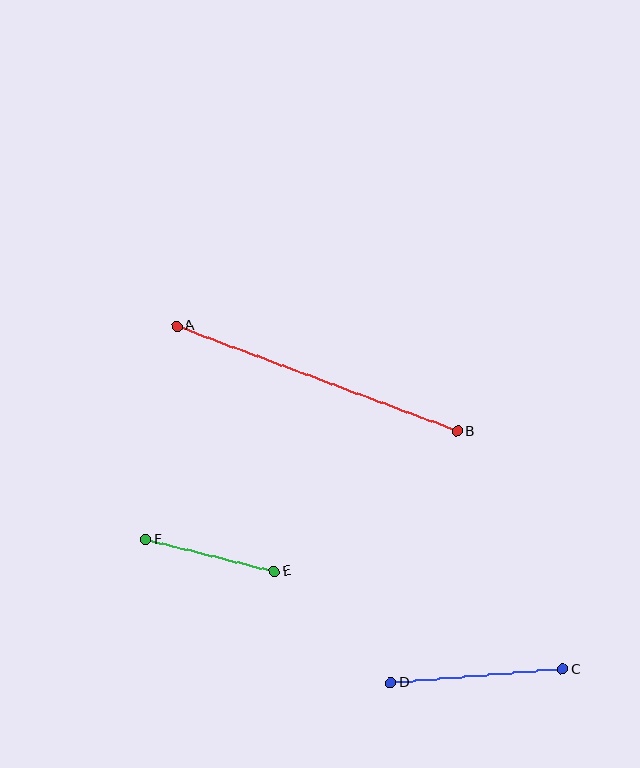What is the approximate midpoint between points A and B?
The midpoint is at approximately (317, 379) pixels.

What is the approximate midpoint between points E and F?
The midpoint is at approximately (210, 555) pixels.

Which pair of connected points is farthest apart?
Points A and B are farthest apart.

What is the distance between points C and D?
The distance is approximately 172 pixels.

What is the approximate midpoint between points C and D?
The midpoint is at approximately (477, 676) pixels.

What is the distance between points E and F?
The distance is approximately 132 pixels.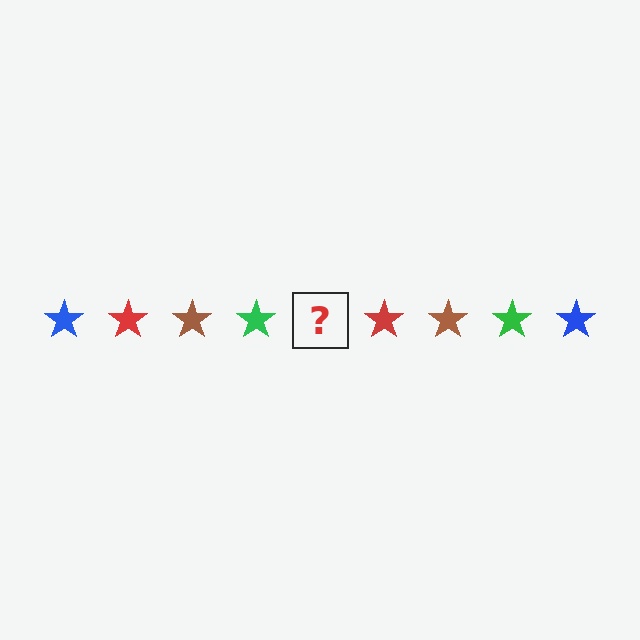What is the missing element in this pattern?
The missing element is a blue star.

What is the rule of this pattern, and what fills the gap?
The rule is that the pattern cycles through blue, red, brown, green stars. The gap should be filled with a blue star.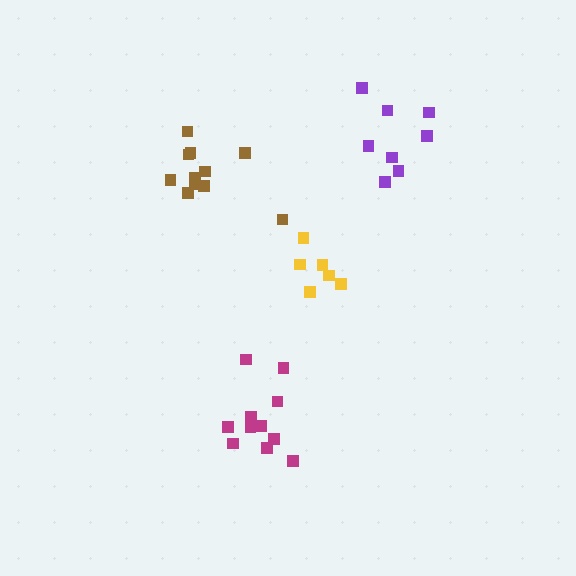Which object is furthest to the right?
The purple cluster is rightmost.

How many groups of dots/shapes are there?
There are 4 groups.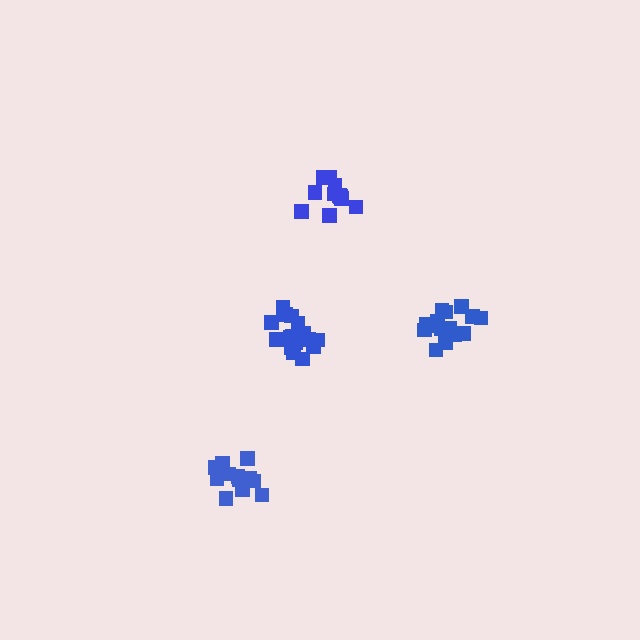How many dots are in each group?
Group 1: 16 dots, Group 2: 12 dots, Group 3: 16 dots, Group 4: 12 dots (56 total).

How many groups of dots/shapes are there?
There are 4 groups.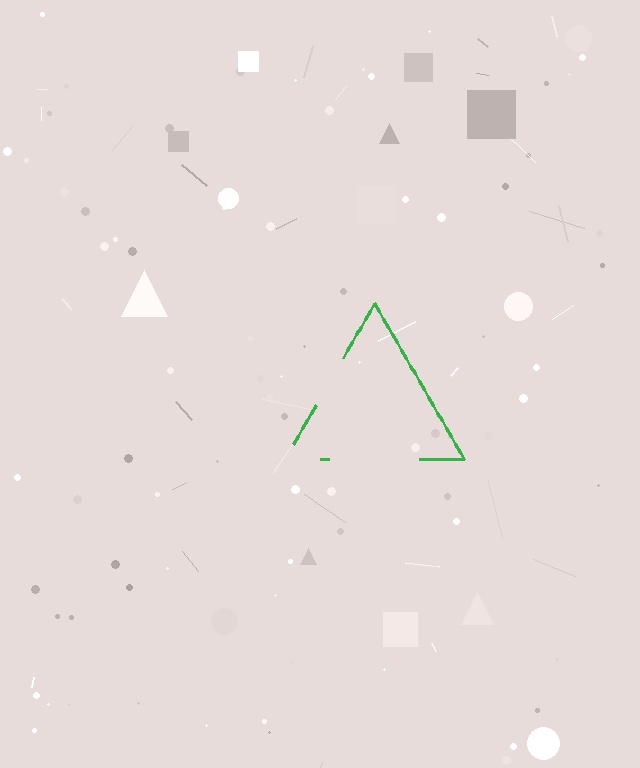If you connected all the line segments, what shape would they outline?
They would outline a triangle.